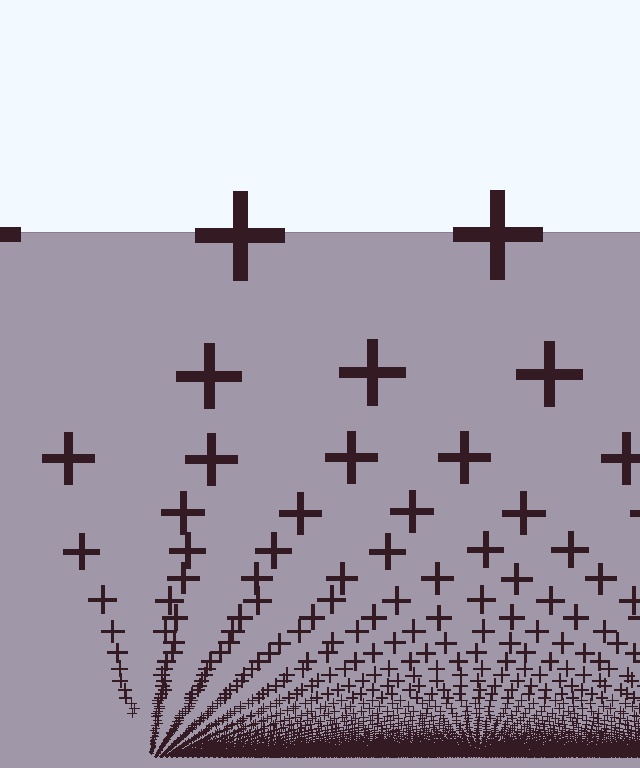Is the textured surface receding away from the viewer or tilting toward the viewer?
The surface appears to tilt toward the viewer. Texture elements get larger and sparser toward the top.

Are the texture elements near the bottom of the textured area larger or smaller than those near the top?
Smaller. The gradient is inverted — elements near the bottom are smaller and denser.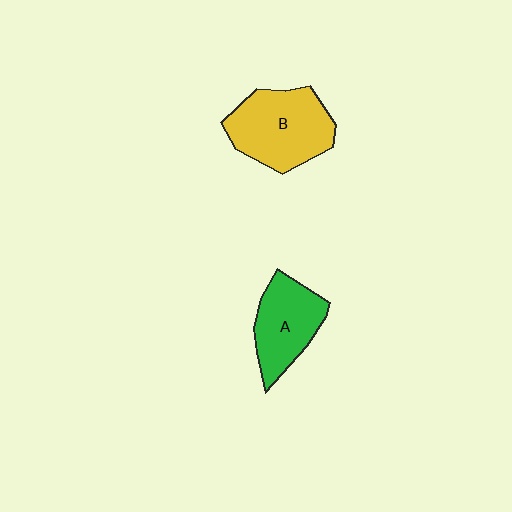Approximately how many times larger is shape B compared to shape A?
Approximately 1.3 times.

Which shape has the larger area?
Shape B (yellow).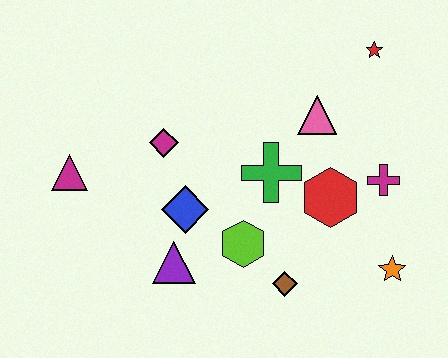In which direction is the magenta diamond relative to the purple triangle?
The magenta diamond is above the purple triangle.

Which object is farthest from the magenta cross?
The magenta triangle is farthest from the magenta cross.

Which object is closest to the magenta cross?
The red hexagon is closest to the magenta cross.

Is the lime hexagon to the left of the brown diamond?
Yes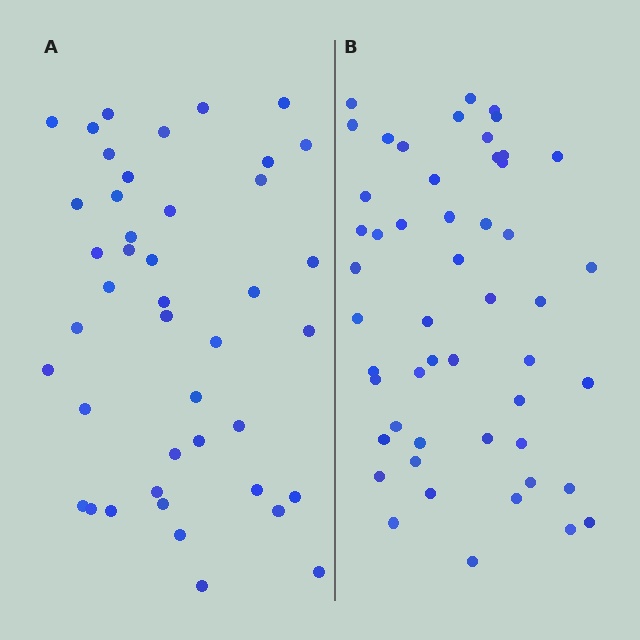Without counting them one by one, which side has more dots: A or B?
Region B (the right region) has more dots.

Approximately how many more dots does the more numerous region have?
Region B has roughly 8 or so more dots than region A.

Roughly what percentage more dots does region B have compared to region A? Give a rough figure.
About 20% more.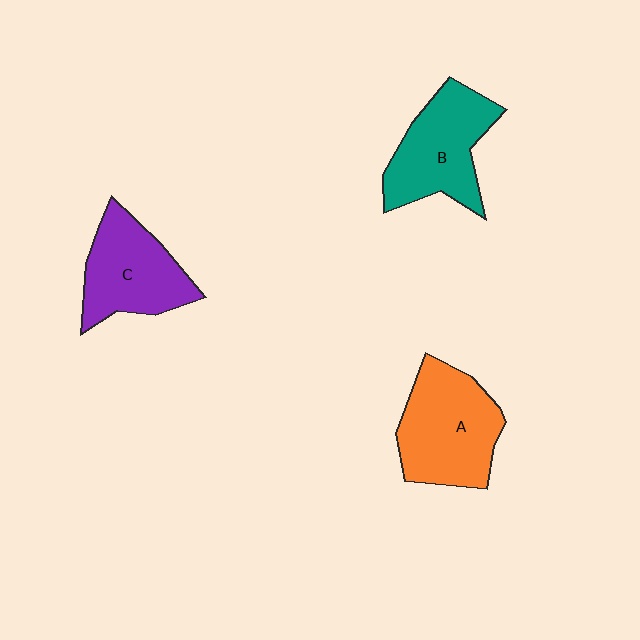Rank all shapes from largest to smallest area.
From largest to smallest: A (orange), B (teal), C (purple).